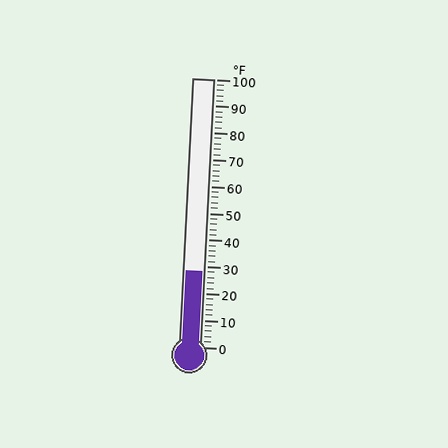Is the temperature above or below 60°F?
The temperature is below 60°F.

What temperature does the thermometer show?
The thermometer shows approximately 28°F.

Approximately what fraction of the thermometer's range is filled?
The thermometer is filled to approximately 30% of its range.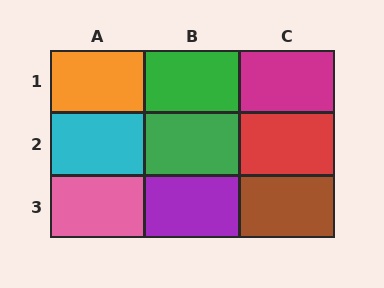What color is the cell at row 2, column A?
Cyan.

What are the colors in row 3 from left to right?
Pink, purple, brown.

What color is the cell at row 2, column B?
Green.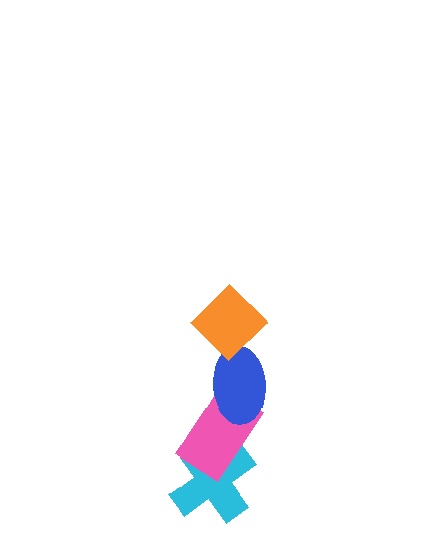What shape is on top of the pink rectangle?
The blue ellipse is on top of the pink rectangle.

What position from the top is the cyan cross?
The cyan cross is 4th from the top.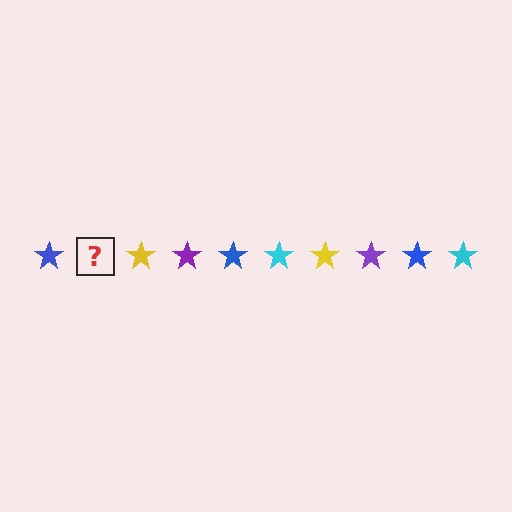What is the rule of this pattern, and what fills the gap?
The rule is that the pattern cycles through blue, cyan, yellow, purple stars. The gap should be filled with a cyan star.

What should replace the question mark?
The question mark should be replaced with a cyan star.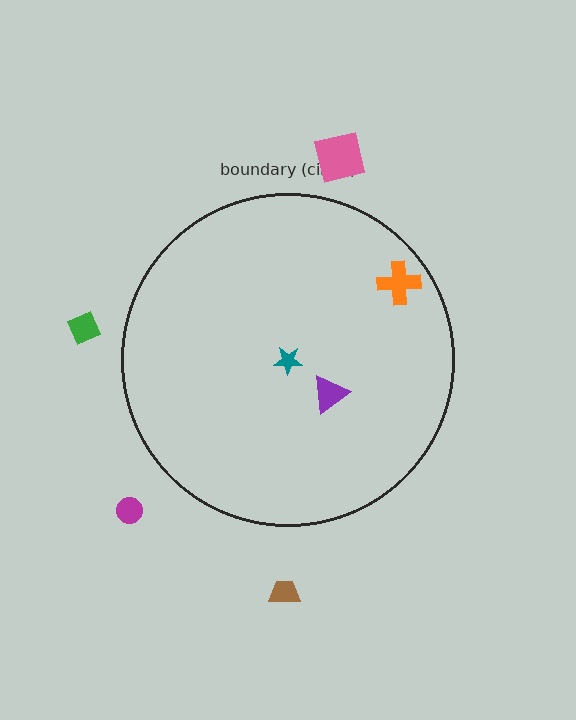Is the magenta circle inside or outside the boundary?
Outside.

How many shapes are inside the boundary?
3 inside, 4 outside.